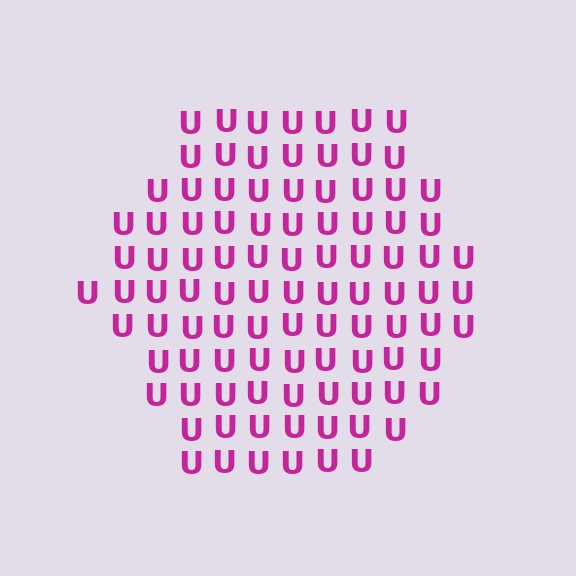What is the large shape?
The large shape is a hexagon.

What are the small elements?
The small elements are letter U's.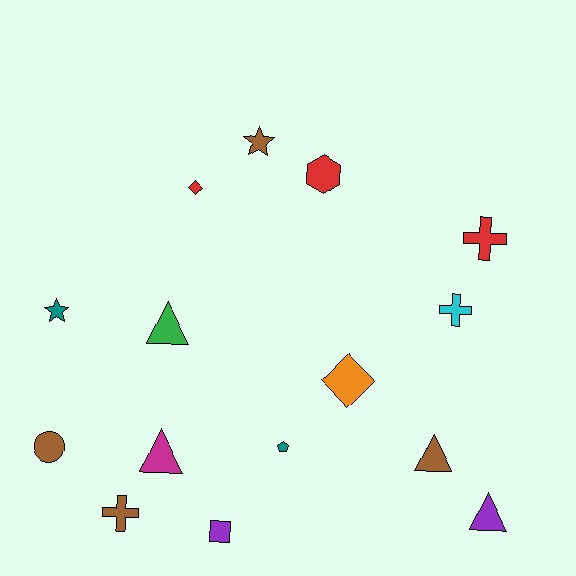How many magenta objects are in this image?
There is 1 magenta object.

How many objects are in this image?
There are 15 objects.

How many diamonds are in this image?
There are 2 diamonds.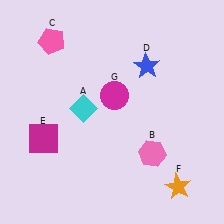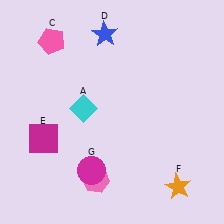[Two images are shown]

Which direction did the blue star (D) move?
The blue star (D) moved left.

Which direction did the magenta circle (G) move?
The magenta circle (G) moved down.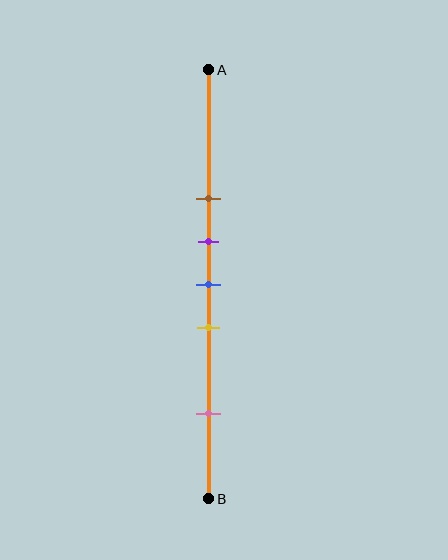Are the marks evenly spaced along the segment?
No, the marks are not evenly spaced.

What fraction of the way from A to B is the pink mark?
The pink mark is approximately 80% (0.8) of the way from A to B.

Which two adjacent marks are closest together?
The purple and blue marks are the closest adjacent pair.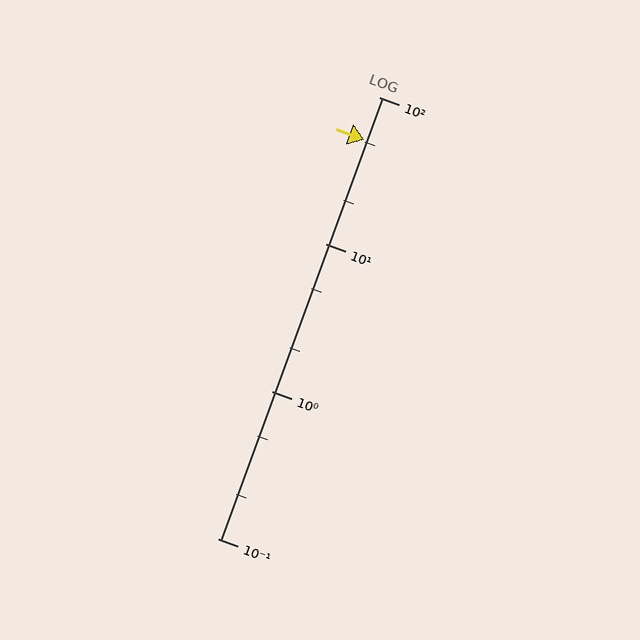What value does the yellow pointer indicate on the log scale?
The pointer indicates approximately 51.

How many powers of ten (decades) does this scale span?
The scale spans 3 decades, from 0.1 to 100.